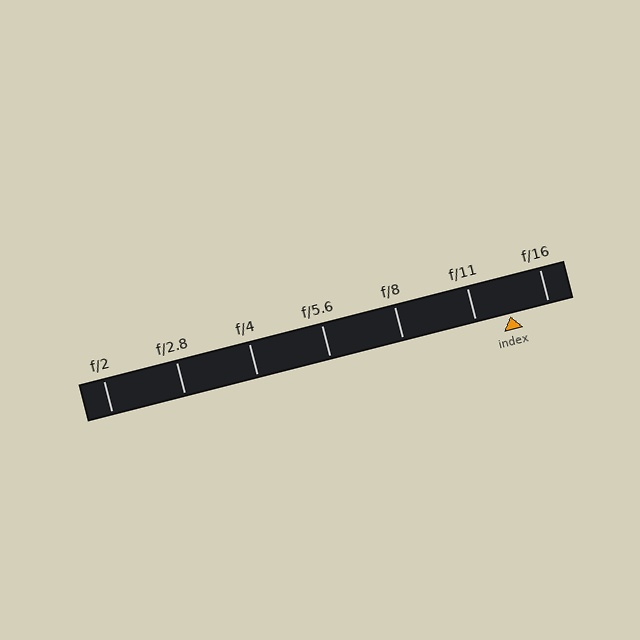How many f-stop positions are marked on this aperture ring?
There are 7 f-stop positions marked.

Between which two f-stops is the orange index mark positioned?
The index mark is between f/11 and f/16.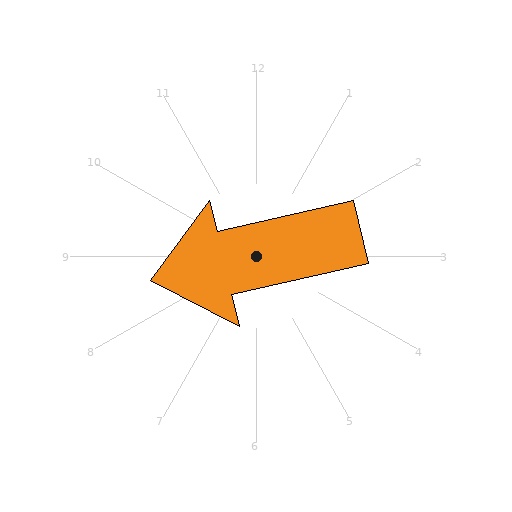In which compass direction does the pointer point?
West.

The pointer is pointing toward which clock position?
Roughly 9 o'clock.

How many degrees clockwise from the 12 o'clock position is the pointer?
Approximately 257 degrees.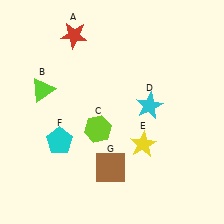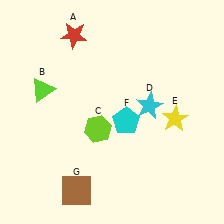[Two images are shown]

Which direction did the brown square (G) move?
The brown square (G) moved left.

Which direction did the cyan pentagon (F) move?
The cyan pentagon (F) moved right.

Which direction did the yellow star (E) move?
The yellow star (E) moved right.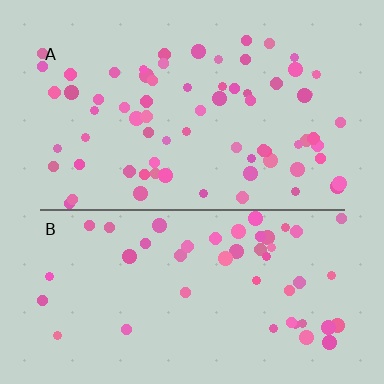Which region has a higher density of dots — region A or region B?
A (the top).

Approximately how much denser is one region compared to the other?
Approximately 1.4× — region A over region B.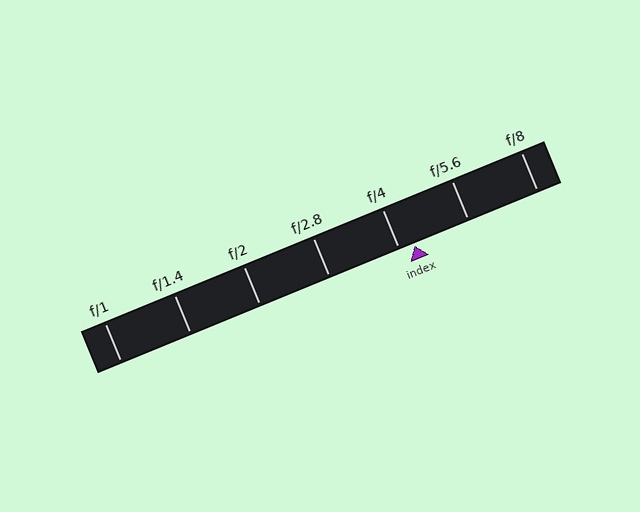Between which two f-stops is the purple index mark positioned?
The index mark is between f/4 and f/5.6.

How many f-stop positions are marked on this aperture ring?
There are 7 f-stop positions marked.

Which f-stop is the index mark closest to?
The index mark is closest to f/4.